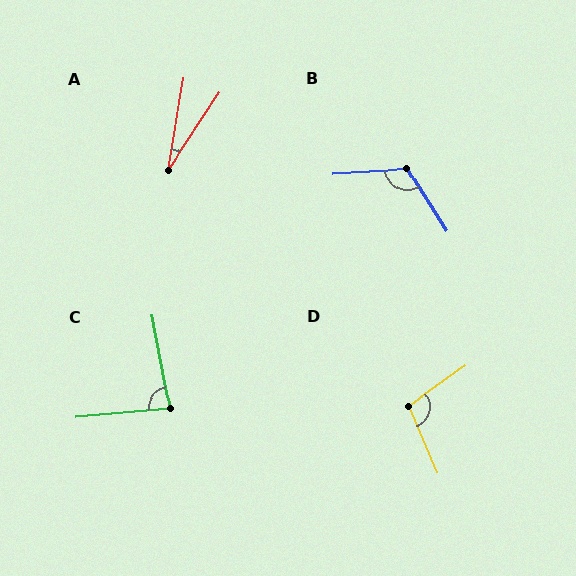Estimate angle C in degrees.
Approximately 85 degrees.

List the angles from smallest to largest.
A (24°), C (85°), D (102°), B (118°).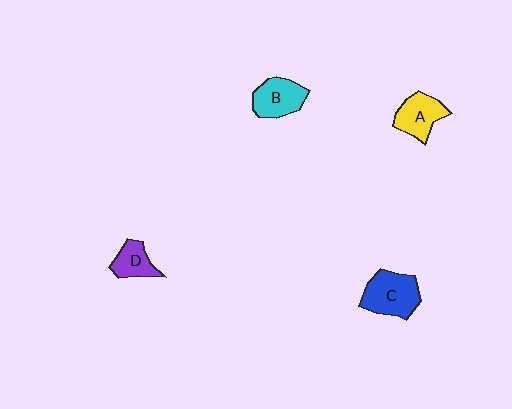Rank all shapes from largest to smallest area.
From largest to smallest: C (blue), B (cyan), A (yellow), D (purple).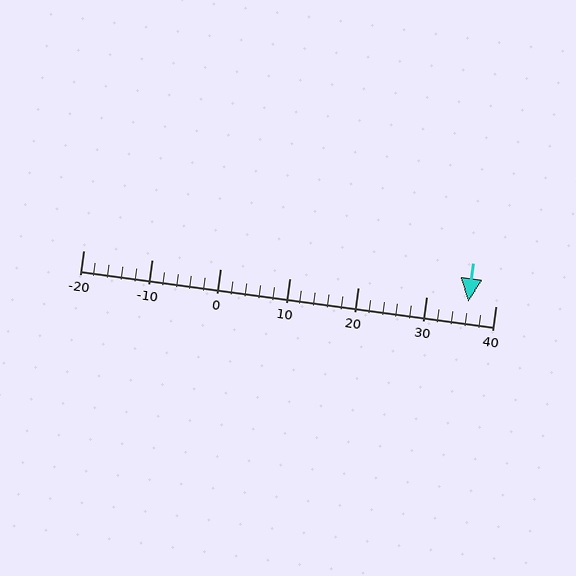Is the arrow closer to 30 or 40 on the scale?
The arrow is closer to 40.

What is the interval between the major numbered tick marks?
The major tick marks are spaced 10 units apart.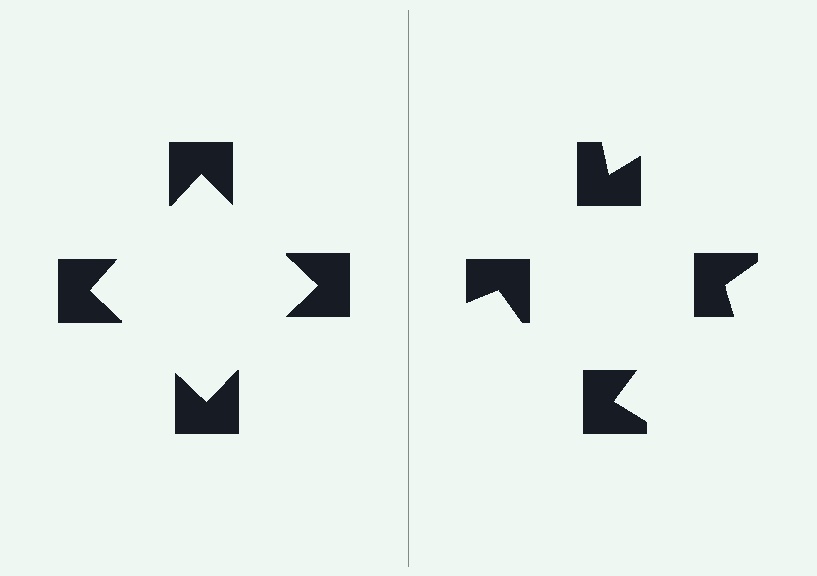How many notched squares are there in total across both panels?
8 — 4 on each side.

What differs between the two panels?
The notched squares are positioned identically on both sides; only the wedge orientations differ. On the left they align to a square; on the right they are misaligned.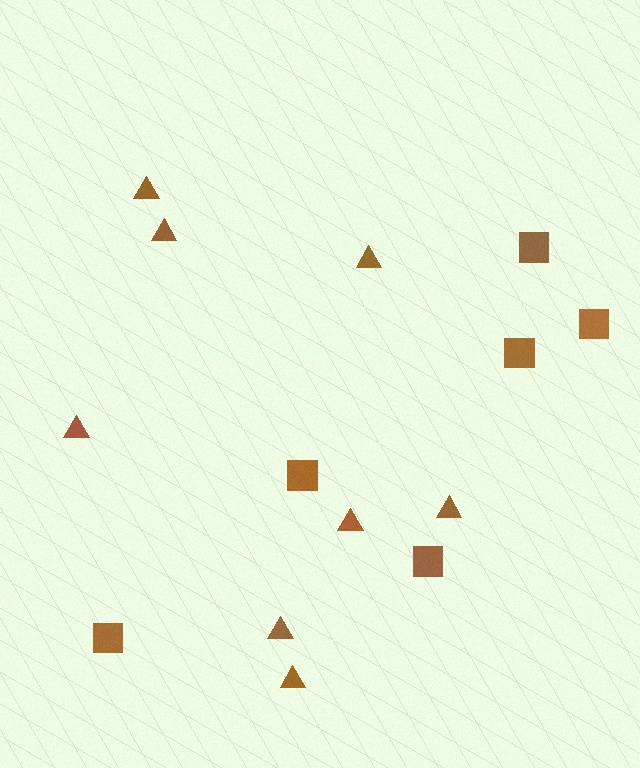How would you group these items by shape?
There are 2 groups: one group of squares (6) and one group of triangles (8).